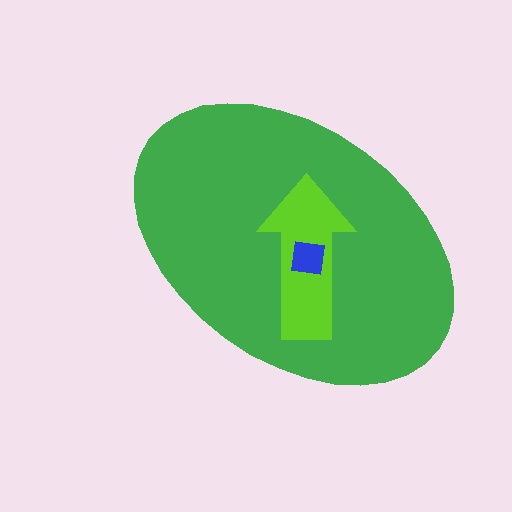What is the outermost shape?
The green ellipse.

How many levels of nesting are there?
3.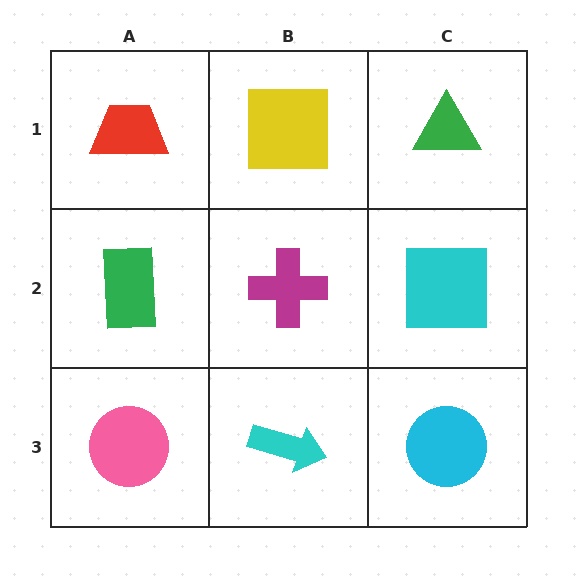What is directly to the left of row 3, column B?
A pink circle.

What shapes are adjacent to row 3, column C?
A cyan square (row 2, column C), a cyan arrow (row 3, column B).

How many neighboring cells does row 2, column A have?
3.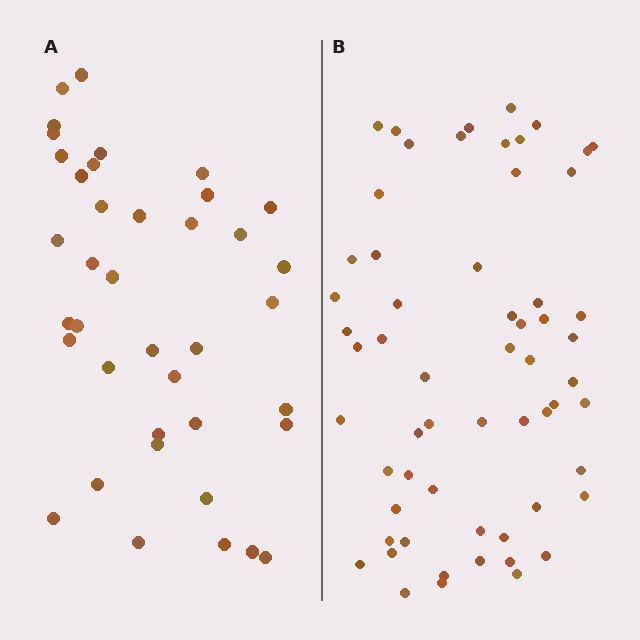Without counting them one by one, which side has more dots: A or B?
Region B (the right region) has more dots.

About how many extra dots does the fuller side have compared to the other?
Region B has approximately 20 more dots than region A.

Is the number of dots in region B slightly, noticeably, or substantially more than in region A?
Region B has substantially more. The ratio is roughly 1.5 to 1.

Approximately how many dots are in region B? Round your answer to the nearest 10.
About 60 dots.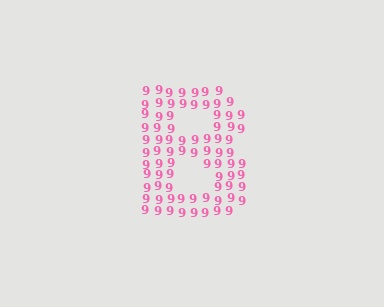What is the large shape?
The large shape is the letter B.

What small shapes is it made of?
It is made of small digit 9's.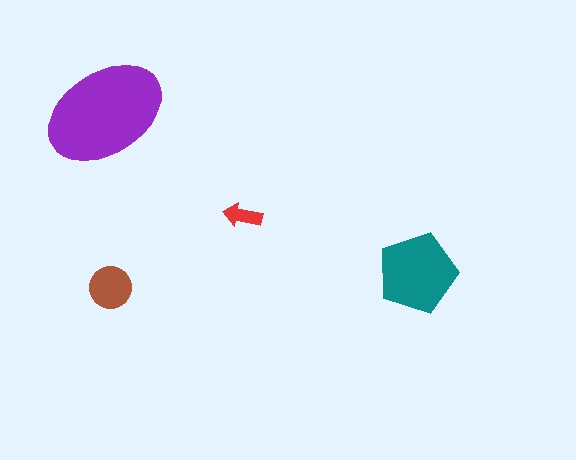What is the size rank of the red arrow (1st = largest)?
4th.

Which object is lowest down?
The brown circle is bottommost.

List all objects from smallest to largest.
The red arrow, the brown circle, the teal pentagon, the purple ellipse.